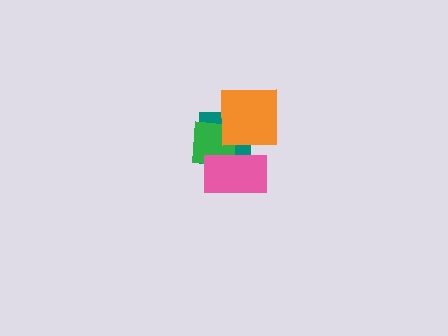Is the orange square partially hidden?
Yes, it is partially covered by another shape.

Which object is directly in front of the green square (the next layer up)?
The orange square is directly in front of the green square.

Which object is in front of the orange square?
The pink rectangle is in front of the orange square.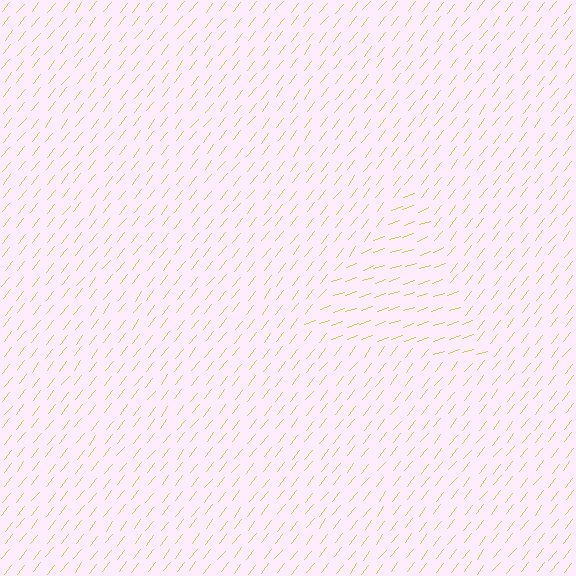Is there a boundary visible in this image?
Yes, there is a texture boundary formed by a change in line orientation.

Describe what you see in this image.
The image is filled with small yellow line segments. A triangle region in the image has lines oriented differently from the surrounding lines, creating a visible texture boundary.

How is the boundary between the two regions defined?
The boundary is defined purely by a change in line orientation (approximately 32 degrees difference). All lines are the same color and thickness.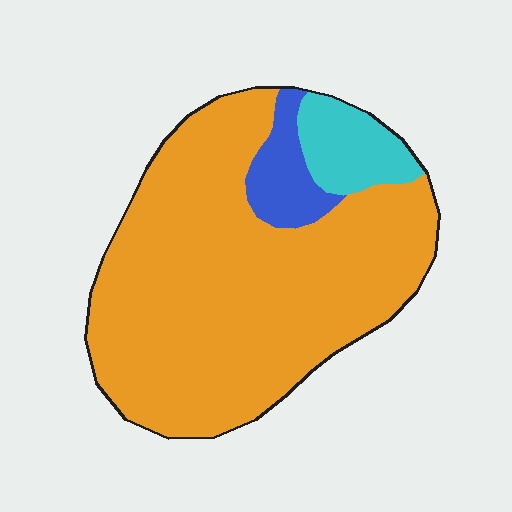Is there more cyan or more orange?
Orange.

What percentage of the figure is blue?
Blue takes up about one tenth (1/10) of the figure.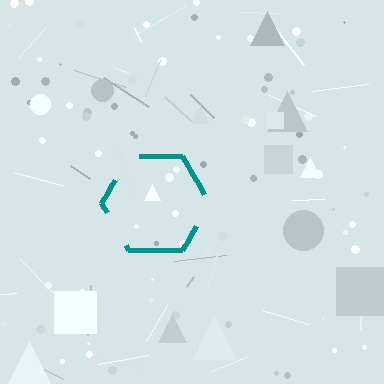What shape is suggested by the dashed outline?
The dashed outline suggests a hexagon.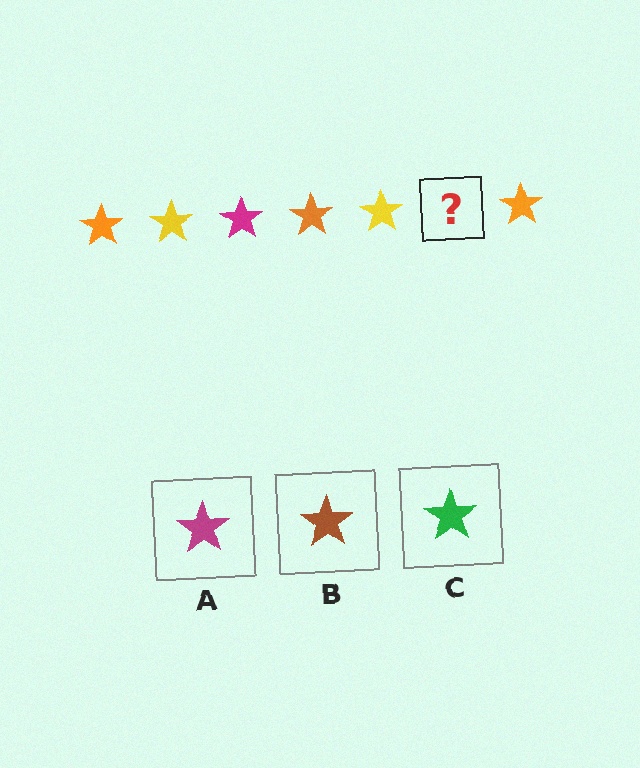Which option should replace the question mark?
Option A.